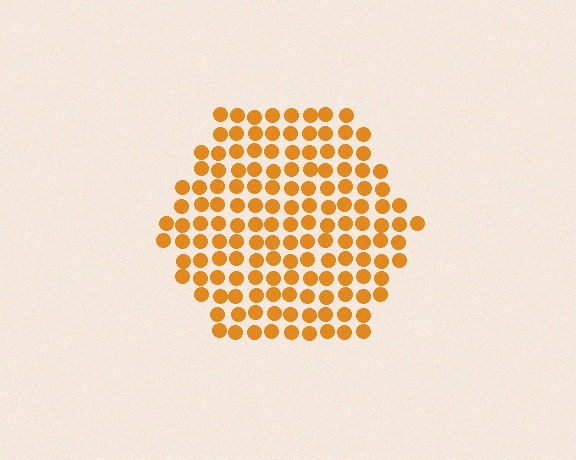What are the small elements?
The small elements are circles.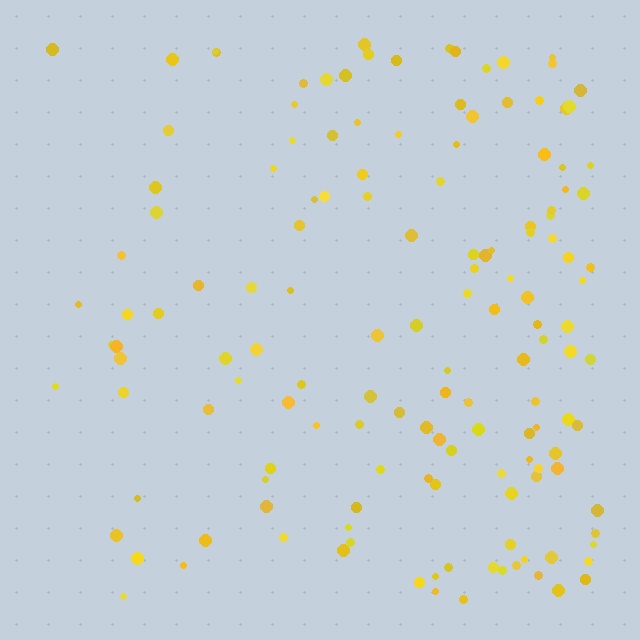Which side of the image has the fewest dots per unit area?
The left.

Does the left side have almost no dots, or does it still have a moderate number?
Still a moderate number, just noticeably fewer than the right.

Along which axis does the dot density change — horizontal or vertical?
Horizontal.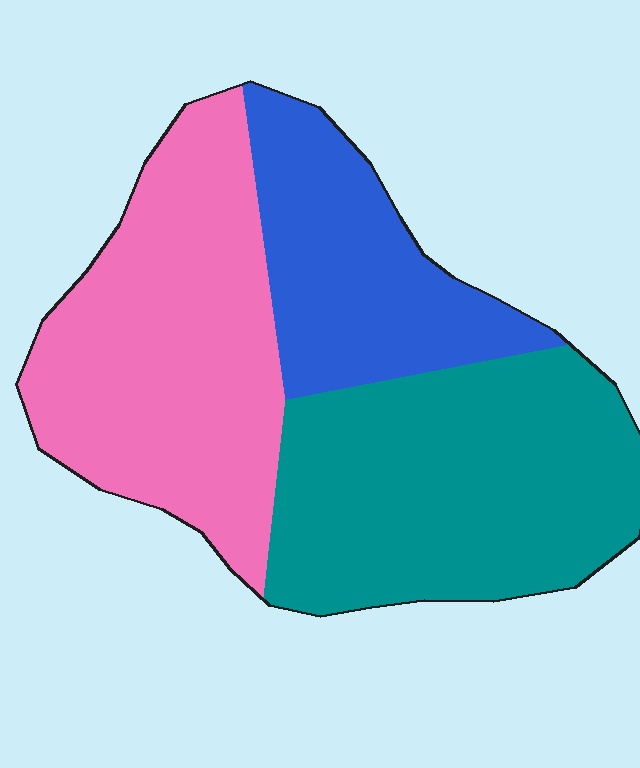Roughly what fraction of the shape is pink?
Pink covers around 40% of the shape.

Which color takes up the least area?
Blue, at roughly 25%.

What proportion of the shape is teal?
Teal covers around 40% of the shape.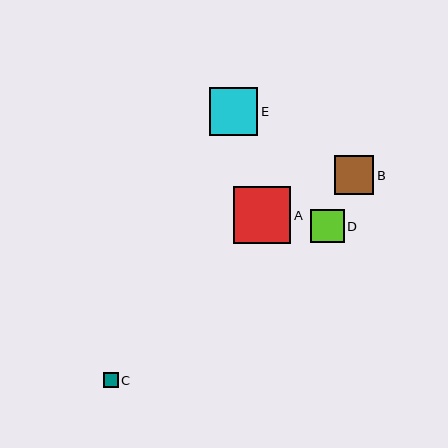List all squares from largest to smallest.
From largest to smallest: A, E, B, D, C.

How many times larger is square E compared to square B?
Square E is approximately 1.2 times the size of square B.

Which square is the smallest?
Square C is the smallest with a size of approximately 15 pixels.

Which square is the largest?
Square A is the largest with a size of approximately 57 pixels.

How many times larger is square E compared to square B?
Square E is approximately 1.2 times the size of square B.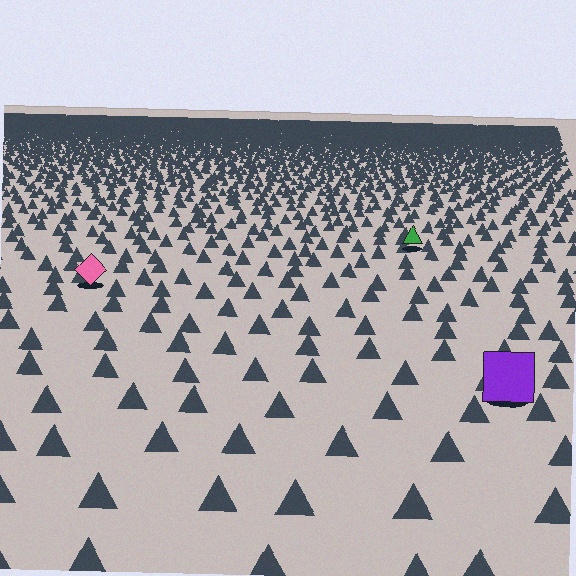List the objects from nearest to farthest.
From nearest to farthest: the purple square, the pink diamond, the green triangle.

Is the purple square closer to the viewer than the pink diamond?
Yes. The purple square is closer — you can tell from the texture gradient: the ground texture is coarser near it.